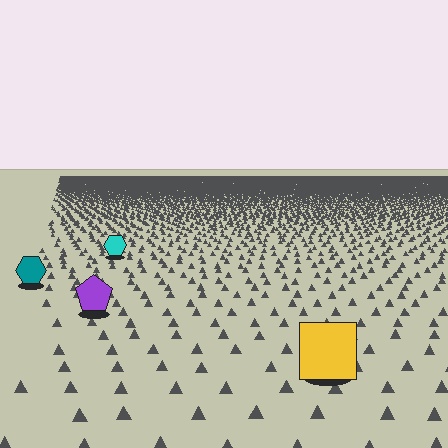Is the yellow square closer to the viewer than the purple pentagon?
Yes. The yellow square is closer — you can tell from the texture gradient: the ground texture is coarser near it.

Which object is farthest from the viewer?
The cyan hexagon is farthest from the viewer. It appears smaller and the ground texture around it is denser.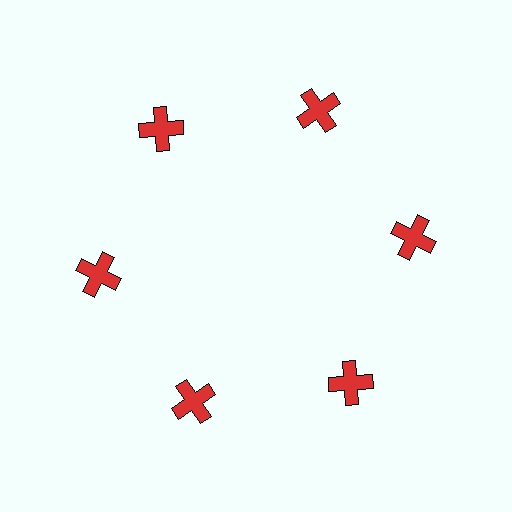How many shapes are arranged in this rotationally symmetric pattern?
There are 6 shapes, arranged in 6 groups of 1.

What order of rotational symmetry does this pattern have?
This pattern has 6-fold rotational symmetry.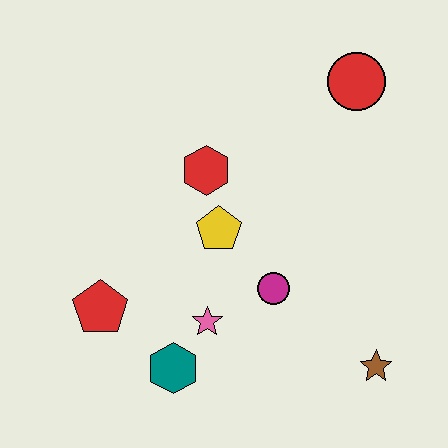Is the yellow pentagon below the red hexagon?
Yes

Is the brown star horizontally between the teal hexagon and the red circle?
No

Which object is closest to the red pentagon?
The teal hexagon is closest to the red pentagon.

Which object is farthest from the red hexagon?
The brown star is farthest from the red hexagon.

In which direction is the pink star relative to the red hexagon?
The pink star is below the red hexagon.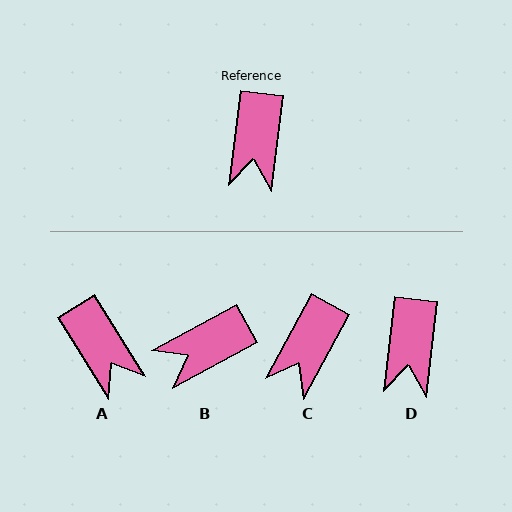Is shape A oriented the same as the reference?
No, it is off by about 39 degrees.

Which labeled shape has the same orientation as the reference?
D.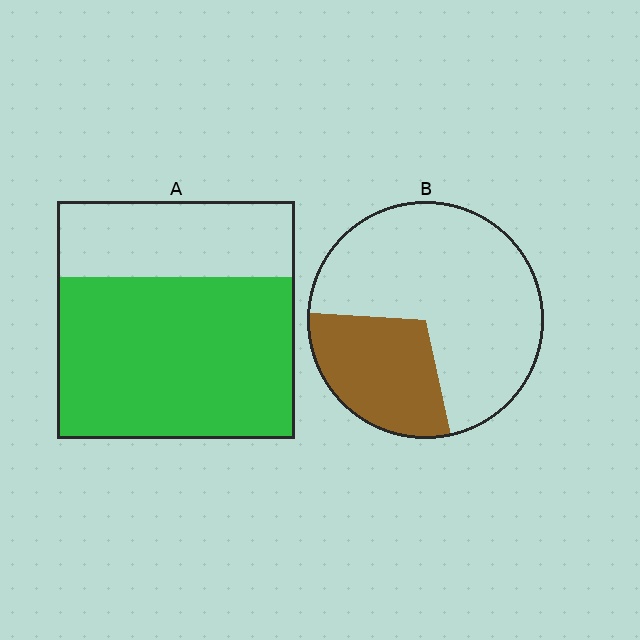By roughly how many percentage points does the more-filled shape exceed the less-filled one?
By roughly 40 percentage points (A over B).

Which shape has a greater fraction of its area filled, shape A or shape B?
Shape A.